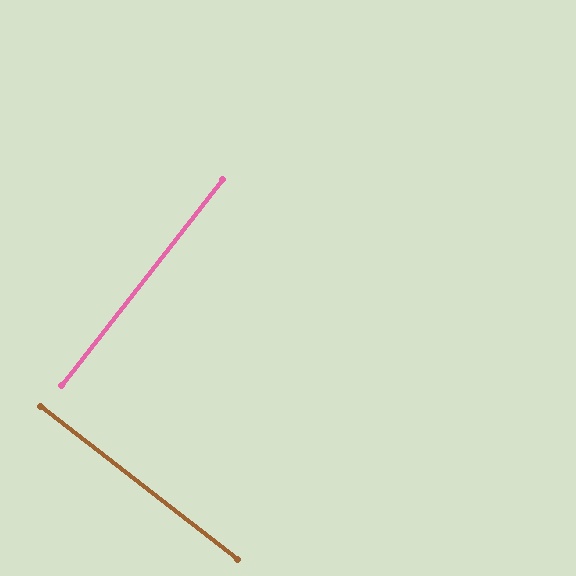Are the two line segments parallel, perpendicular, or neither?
Perpendicular — they meet at approximately 90°.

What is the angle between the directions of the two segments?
Approximately 90 degrees.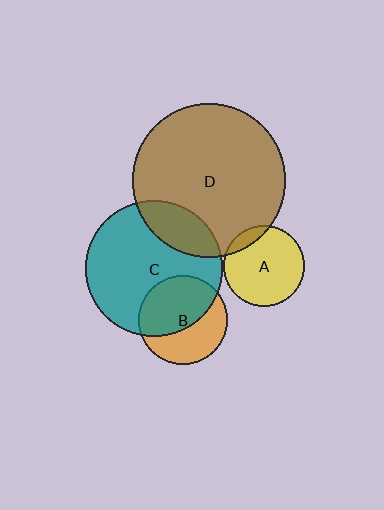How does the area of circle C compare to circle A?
Approximately 2.9 times.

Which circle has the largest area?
Circle D (brown).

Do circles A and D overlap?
Yes.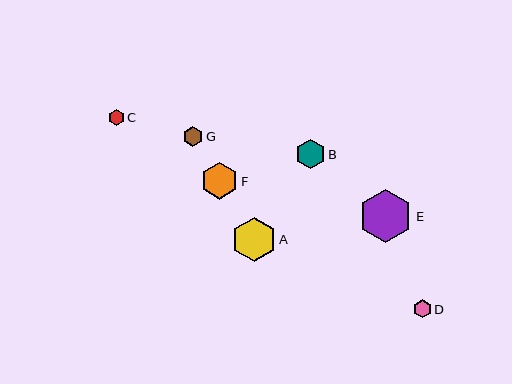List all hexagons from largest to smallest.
From largest to smallest: E, A, F, B, G, D, C.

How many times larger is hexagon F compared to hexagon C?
Hexagon F is approximately 2.3 times the size of hexagon C.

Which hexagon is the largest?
Hexagon E is the largest with a size of approximately 53 pixels.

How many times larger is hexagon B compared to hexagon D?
Hexagon B is approximately 1.6 times the size of hexagon D.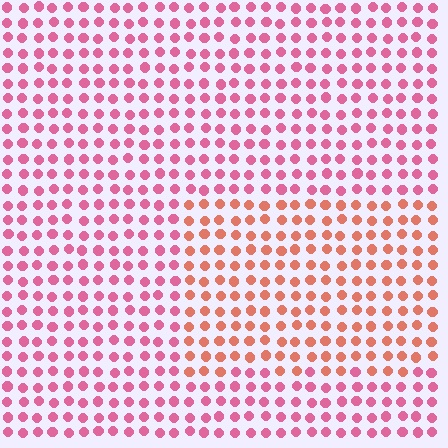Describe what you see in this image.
The image is filled with small pink elements in a uniform arrangement. A rectangle-shaped region is visible where the elements are tinted to a slightly different hue, forming a subtle color boundary.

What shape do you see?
I see a rectangle.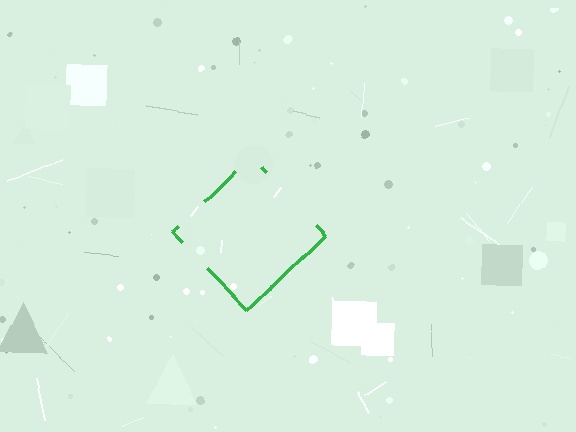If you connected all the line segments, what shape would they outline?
They would outline a diamond.